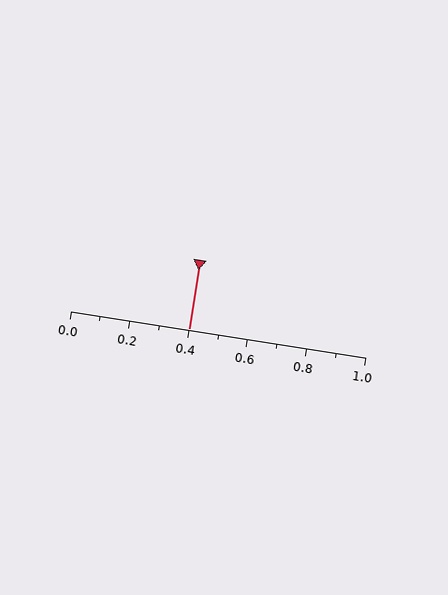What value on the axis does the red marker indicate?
The marker indicates approximately 0.4.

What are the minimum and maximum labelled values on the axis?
The axis runs from 0.0 to 1.0.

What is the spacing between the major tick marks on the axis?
The major ticks are spaced 0.2 apart.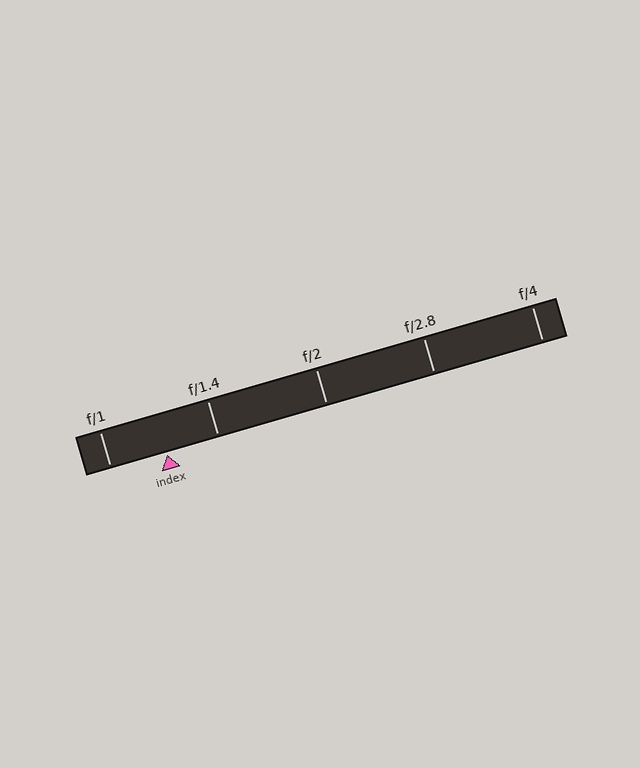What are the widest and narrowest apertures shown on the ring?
The widest aperture shown is f/1 and the narrowest is f/4.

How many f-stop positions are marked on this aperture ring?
There are 5 f-stop positions marked.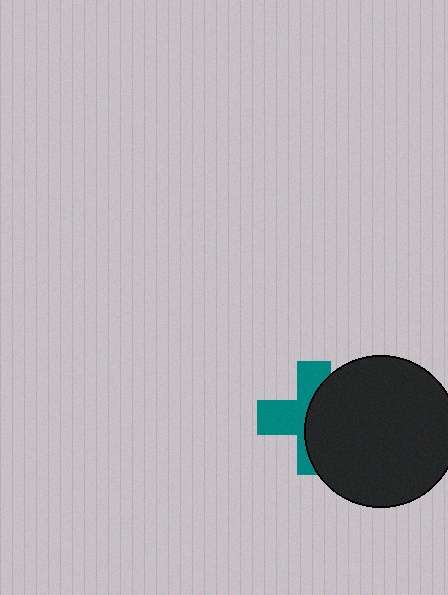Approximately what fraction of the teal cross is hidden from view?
Roughly 53% of the teal cross is hidden behind the black circle.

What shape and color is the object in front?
The object in front is a black circle.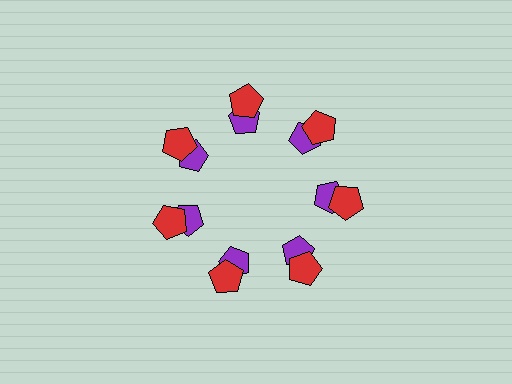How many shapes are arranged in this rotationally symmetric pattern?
There are 14 shapes, arranged in 7 groups of 2.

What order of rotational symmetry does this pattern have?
This pattern has 7-fold rotational symmetry.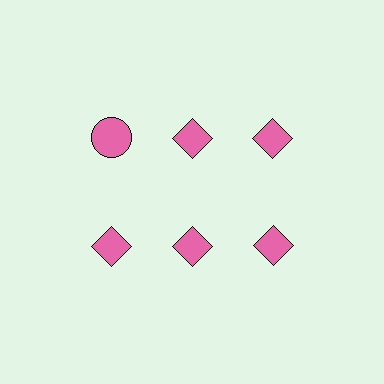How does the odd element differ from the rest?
It has a different shape: circle instead of diamond.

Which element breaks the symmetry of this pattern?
The pink circle in the top row, leftmost column breaks the symmetry. All other shapes are pink diamonds.